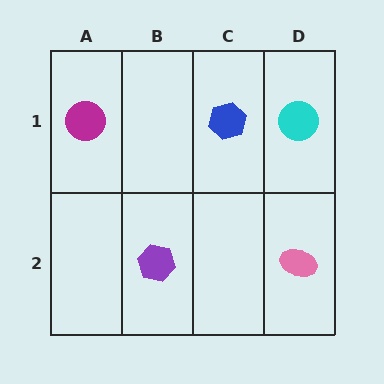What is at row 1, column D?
A cyan circle.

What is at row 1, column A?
A magenta circle.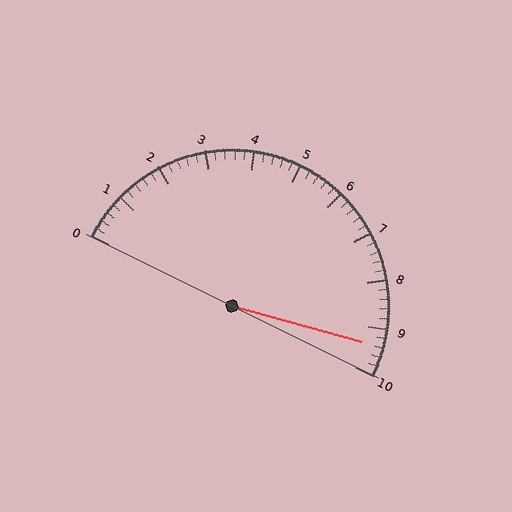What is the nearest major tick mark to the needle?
The nearest major tick mark is 9.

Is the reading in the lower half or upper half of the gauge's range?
The reading is in the upper half of the range (0 to 10).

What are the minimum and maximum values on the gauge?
The gauge ranges from 0 to 10.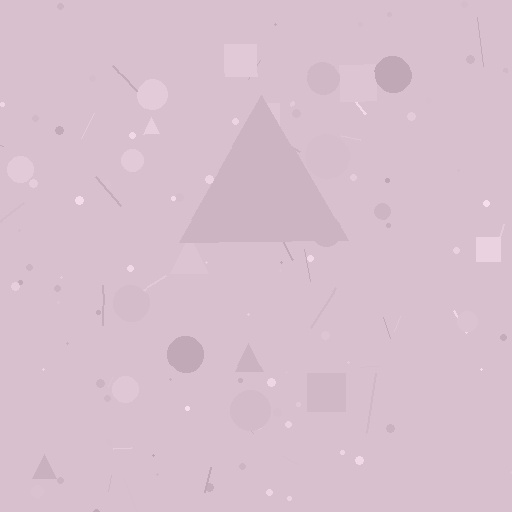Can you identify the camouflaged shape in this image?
The camouflaged shape is a triangle.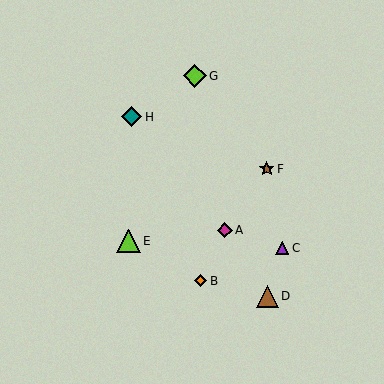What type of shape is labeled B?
Shape B is an orange diamond.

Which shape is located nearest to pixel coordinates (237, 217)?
The magenta diamond (labeled A) at (225, 230) is nearest to that location.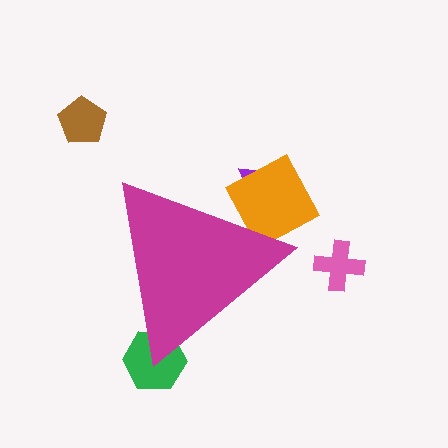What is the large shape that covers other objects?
A magenta triangle.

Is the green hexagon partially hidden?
Yes, the green hexagon is partially hidden behind the magenta triangle.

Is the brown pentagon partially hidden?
No, the brown pentagon is fully visible.